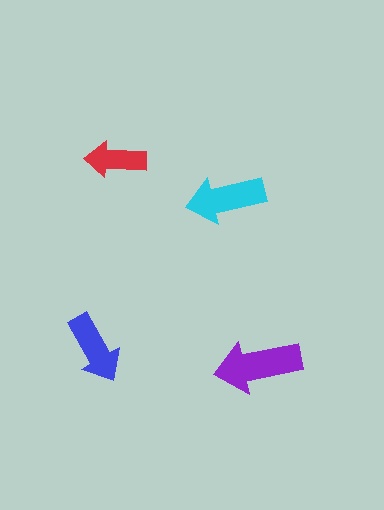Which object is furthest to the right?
The purple arrow is rightmost.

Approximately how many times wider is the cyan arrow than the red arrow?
About 1.5 times wider.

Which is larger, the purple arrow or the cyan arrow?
The purple one.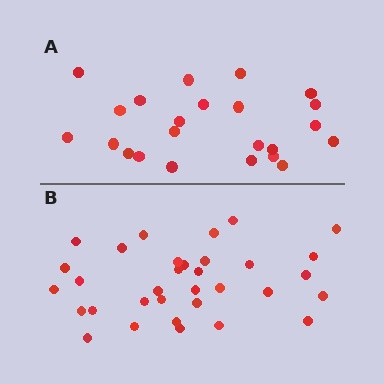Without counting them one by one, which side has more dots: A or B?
Region B (the bottom region) has more dots.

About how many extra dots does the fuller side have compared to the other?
Region B has roughly 10 or so more dots than region A.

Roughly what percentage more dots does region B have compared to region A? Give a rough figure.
About 45% more.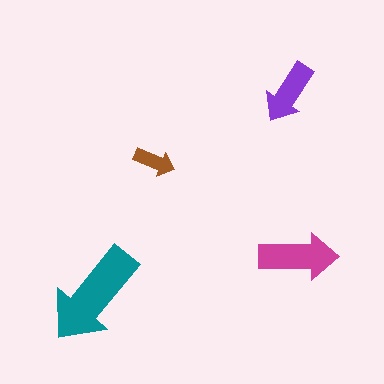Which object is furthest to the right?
The magenta arrow is rightmost.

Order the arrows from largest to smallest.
the teal one, the magenta one, the purple one, the brown one.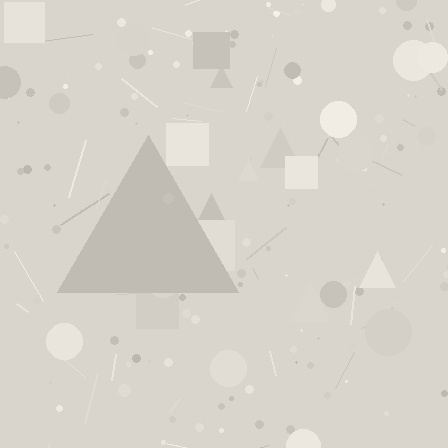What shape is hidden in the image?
A triangle is hidden in the image.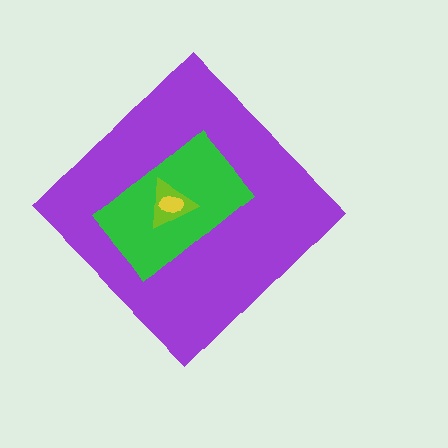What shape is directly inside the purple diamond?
The green rectangle.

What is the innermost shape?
The yellow ellipse.